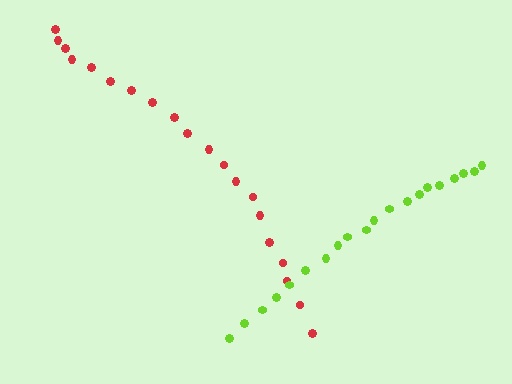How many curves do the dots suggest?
There are 2 distinct paths.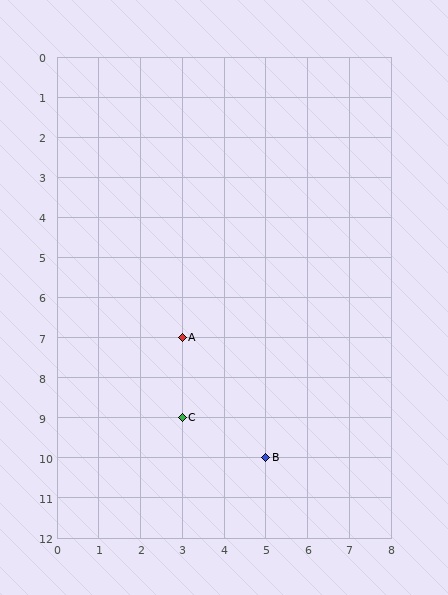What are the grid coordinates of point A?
Point A is at grid coordinates (3, 7).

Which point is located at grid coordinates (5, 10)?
Point B is at (5, 10).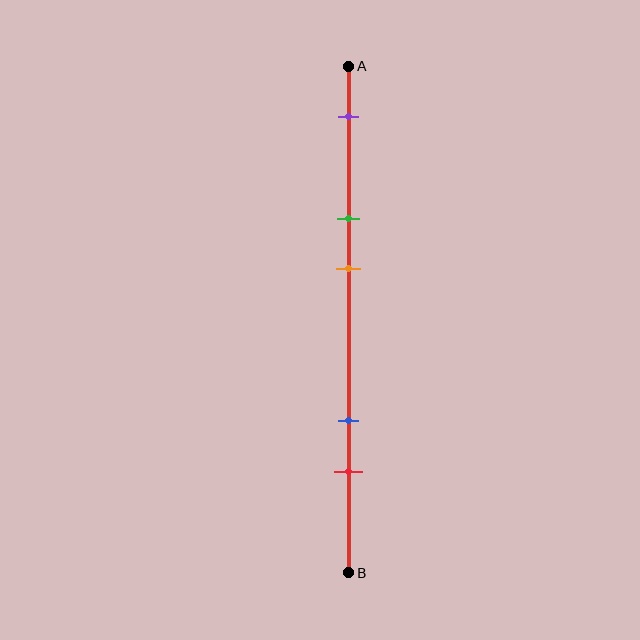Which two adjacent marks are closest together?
The green and orange marks are the closest adjacent pair.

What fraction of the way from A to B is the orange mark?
The orange mark is approximately 40% (0.4) of the way from A to B.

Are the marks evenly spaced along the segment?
No, the marks are not evenly spaced.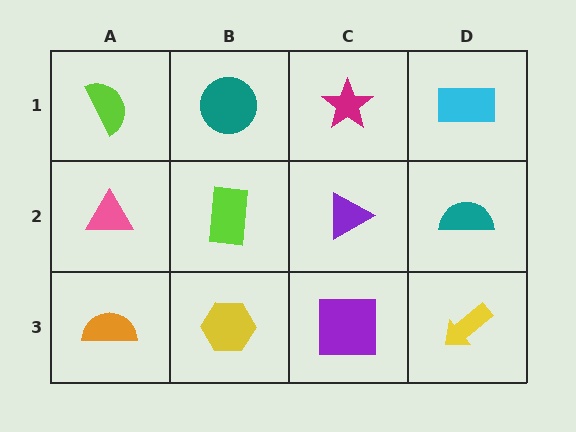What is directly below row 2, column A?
An orange semicircle.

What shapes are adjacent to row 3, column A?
A pink triangle (row 2, column A), a yellow hexagon (row 3, column B).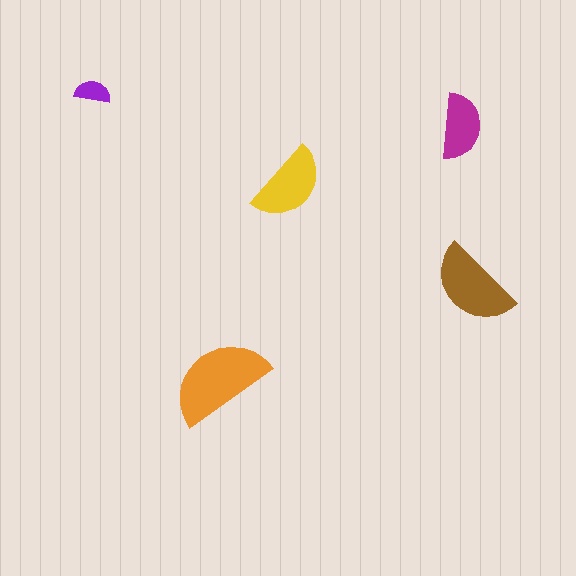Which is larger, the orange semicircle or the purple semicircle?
The orange one.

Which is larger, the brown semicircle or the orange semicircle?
The orange one.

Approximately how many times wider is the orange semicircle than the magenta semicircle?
About 1.5 times wider.